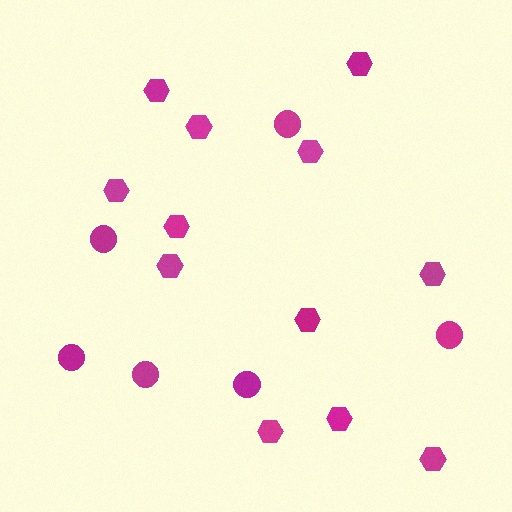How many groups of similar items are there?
There are 2 groups: one group of hexagons (12) and one group of circles (6).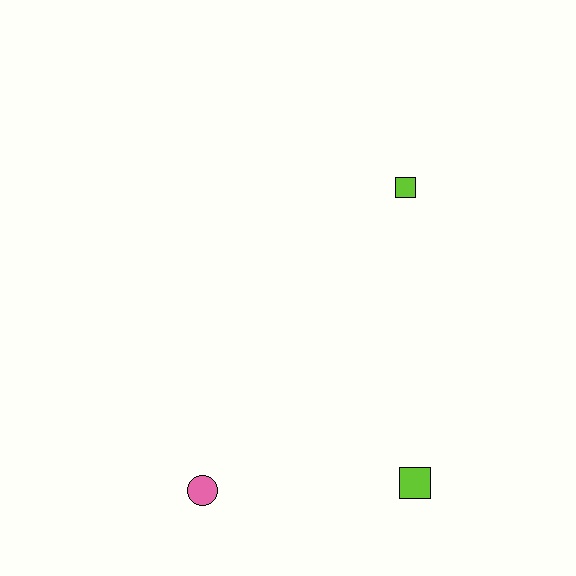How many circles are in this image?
There is 1 circle.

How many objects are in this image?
There are 3 objects.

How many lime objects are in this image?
There are 2 lime objects.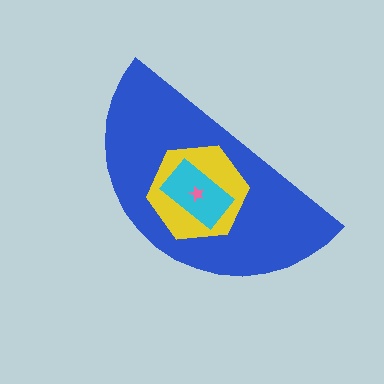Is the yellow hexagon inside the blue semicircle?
Yes.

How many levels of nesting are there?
4.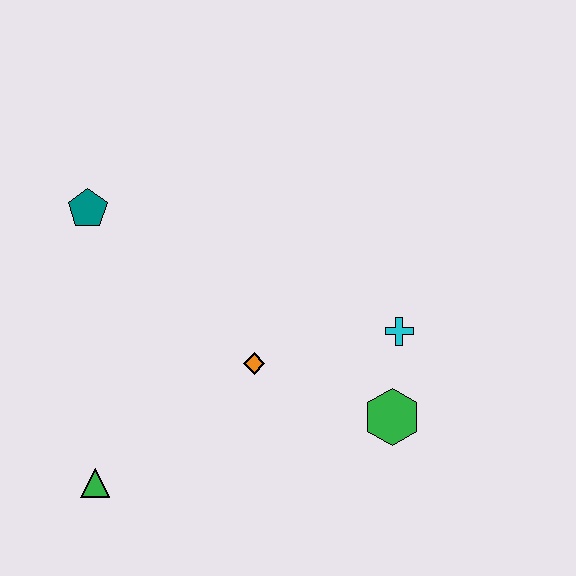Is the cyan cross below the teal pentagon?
Yes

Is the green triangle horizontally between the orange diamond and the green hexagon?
No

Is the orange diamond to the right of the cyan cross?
No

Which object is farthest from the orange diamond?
The teal pentagon is farthest from the orange diamond.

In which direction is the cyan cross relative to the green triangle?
The cyan cross is to the right of the green triangle.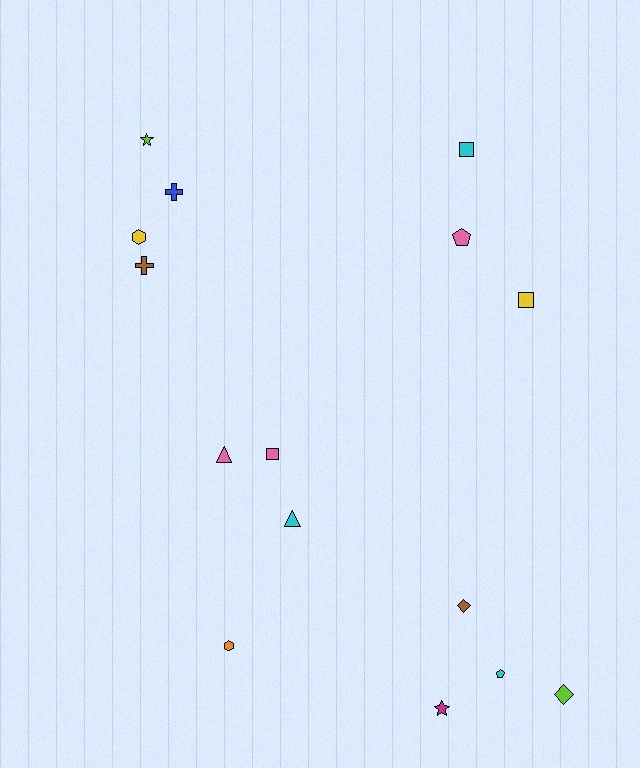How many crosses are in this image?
There are 2 crosses.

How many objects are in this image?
There are 15 objects.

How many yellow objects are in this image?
There are 2 yellow objects.